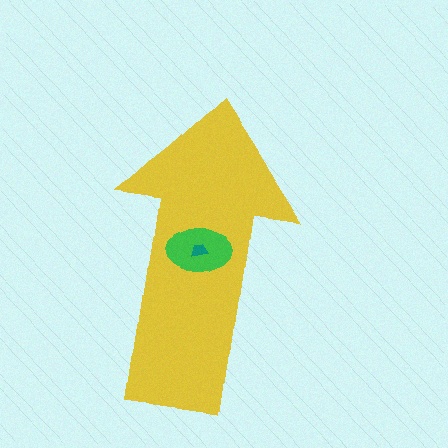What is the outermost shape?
The yellow arrow.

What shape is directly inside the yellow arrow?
The green ellipse.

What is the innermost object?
The teal trapezoid.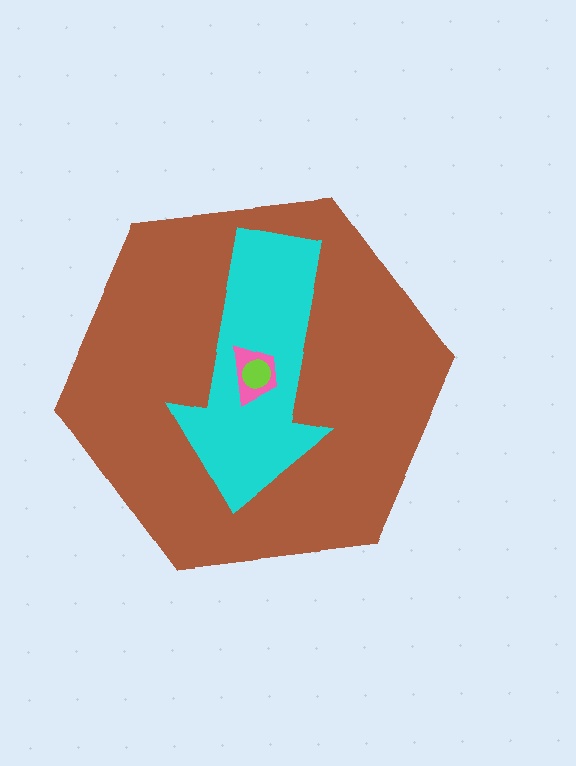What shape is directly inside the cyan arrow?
The pink trapezoid.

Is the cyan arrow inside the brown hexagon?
Yes.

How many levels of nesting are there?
4.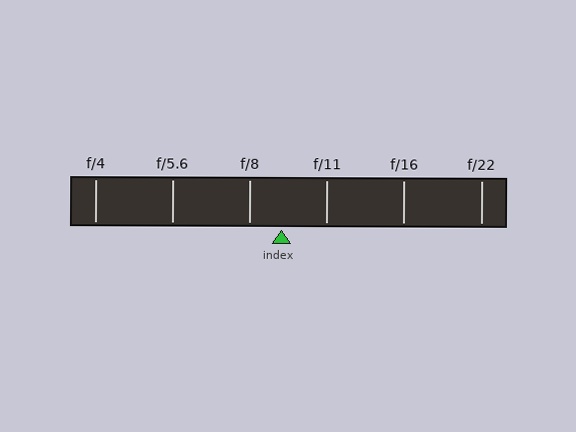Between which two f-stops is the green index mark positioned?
The index mark is between f/8 and f/11.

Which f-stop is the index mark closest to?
The index mark is closest to f/8.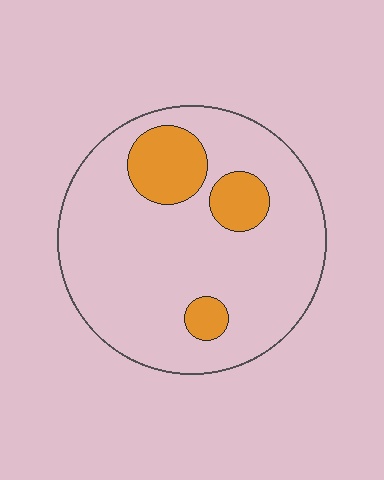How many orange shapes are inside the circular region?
3.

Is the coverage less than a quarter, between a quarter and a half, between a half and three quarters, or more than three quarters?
Less than a quarter.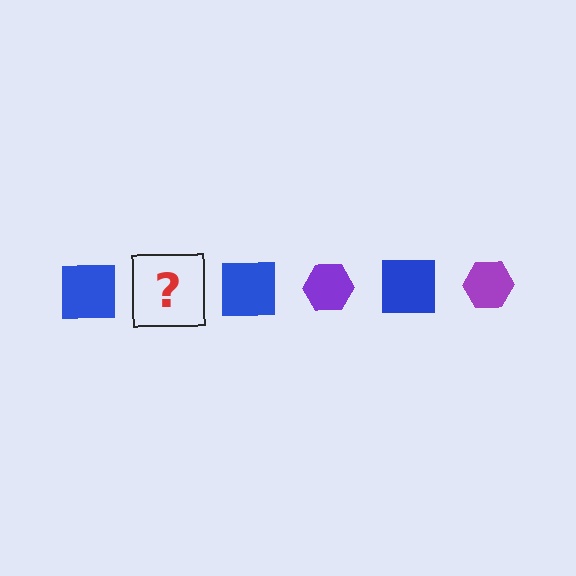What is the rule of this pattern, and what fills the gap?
The rule is that the pattern alternates between blue square and purple hexagon. The gap should be filled with a purple hexagon.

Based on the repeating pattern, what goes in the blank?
The blank should be a purple hexagon.